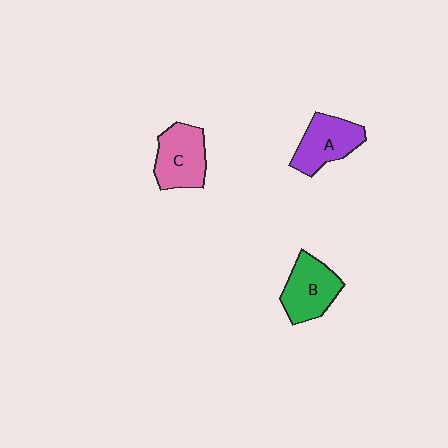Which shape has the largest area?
Shape C (pink).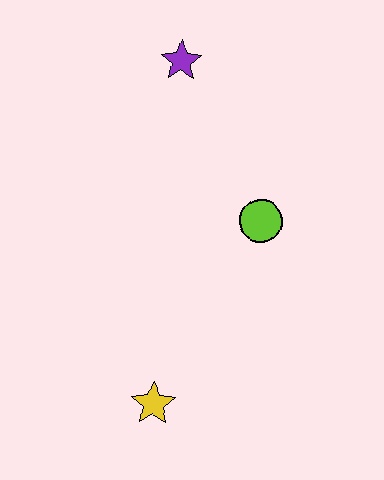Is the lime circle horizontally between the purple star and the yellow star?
No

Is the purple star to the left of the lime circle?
Yes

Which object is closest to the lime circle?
The purple star is closest to the lime circle.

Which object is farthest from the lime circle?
The yellow star is farthest from the lime circle.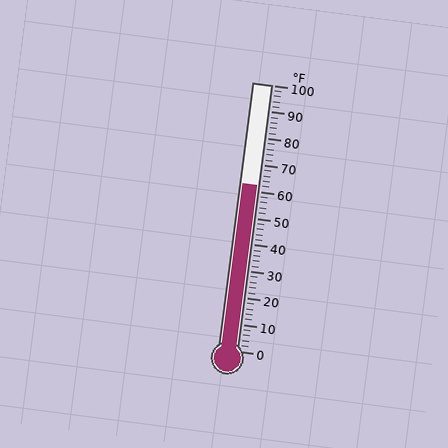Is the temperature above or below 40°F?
The temperature is above 40°F.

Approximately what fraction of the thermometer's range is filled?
The thermometer is filled to approximately 60% of its range.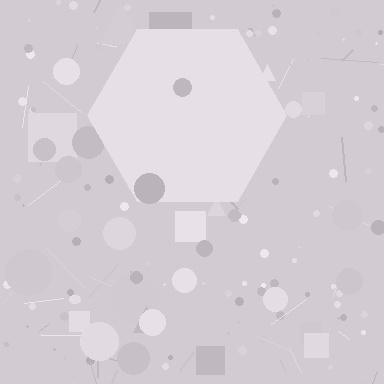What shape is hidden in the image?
A hexagon is hidden in the image.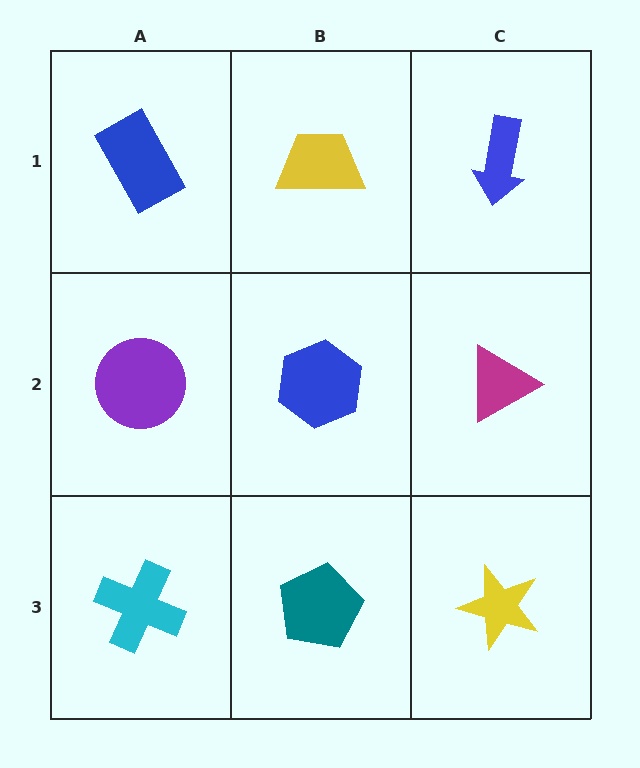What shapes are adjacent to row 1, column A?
A purple circle (row 2, column A), a yellow trapezoid (row 1, column B).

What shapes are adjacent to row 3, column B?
A blue hexagon (row 2, column B), a cyan cross (row 3, column A), a yellow star (row 3, column C).